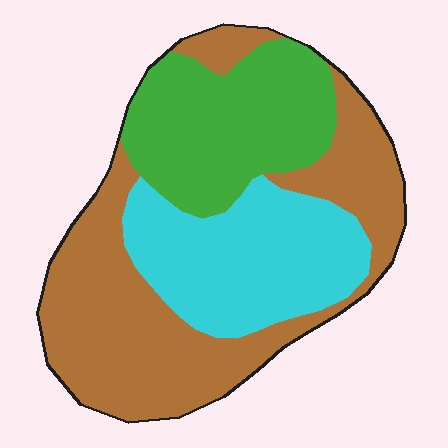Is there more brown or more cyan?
Brown.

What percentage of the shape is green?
Green takes up about one quarter (1/4) of the shape.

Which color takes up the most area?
Brown, at roughly 45%.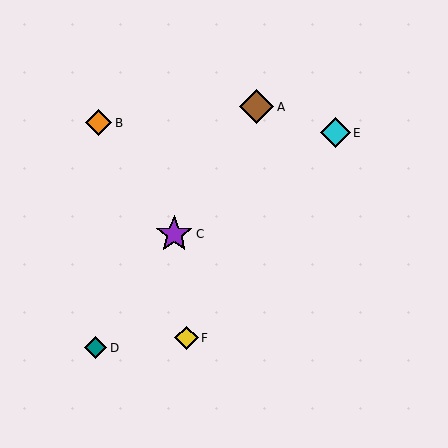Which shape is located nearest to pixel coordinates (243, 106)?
The brown diamond (labeled A) at (256, 107) is nearest to that location.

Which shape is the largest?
The purple star (labeled C) is the largest.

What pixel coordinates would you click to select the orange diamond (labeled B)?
Click at (99, 123) to select the orange diamond B.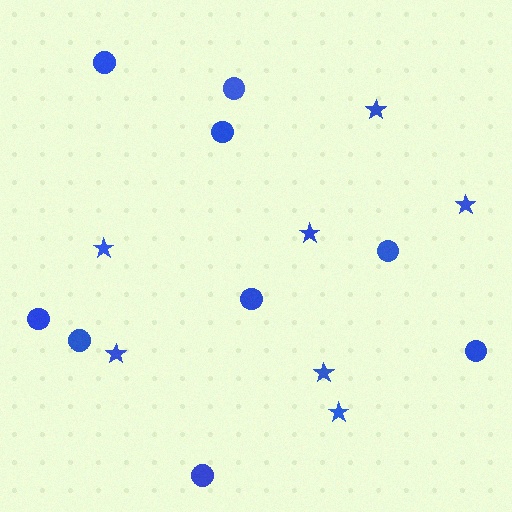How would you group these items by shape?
There are 2 groups: one group of circles (9) and one group of stars (7).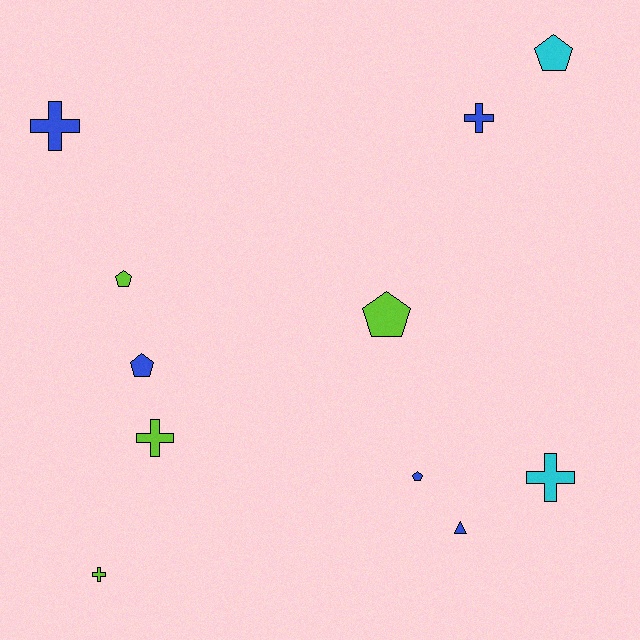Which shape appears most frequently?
Cross, with 5 objects.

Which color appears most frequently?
Blue, with 5 objects.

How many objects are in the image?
There are 11 objects.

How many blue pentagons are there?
There are 2 blue pentagons.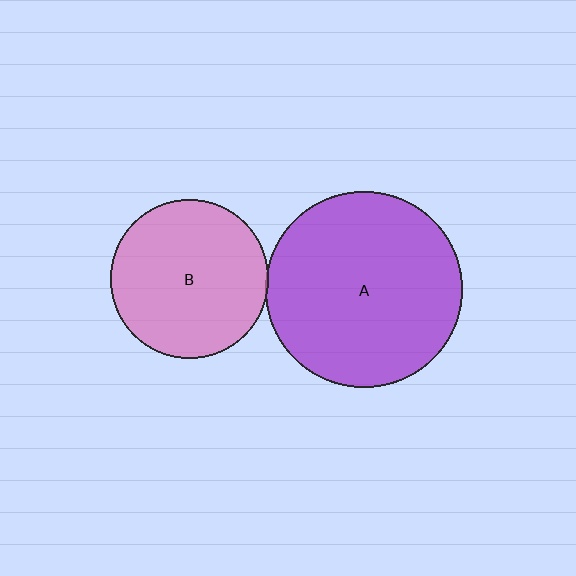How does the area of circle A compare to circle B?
Approximately 1.5 times.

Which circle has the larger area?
Circle A (purple).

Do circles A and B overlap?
Yes.